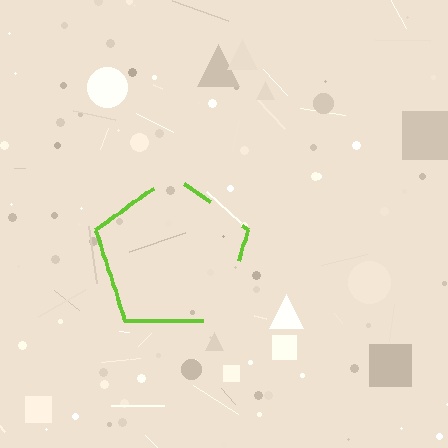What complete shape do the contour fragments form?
The contour fragments form a pentagon.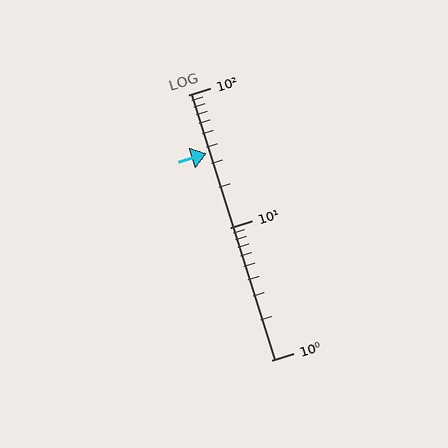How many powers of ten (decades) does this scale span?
The scale spans 2 decades, from 1 to 100.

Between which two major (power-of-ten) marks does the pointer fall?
The pointer is between 10 and 100.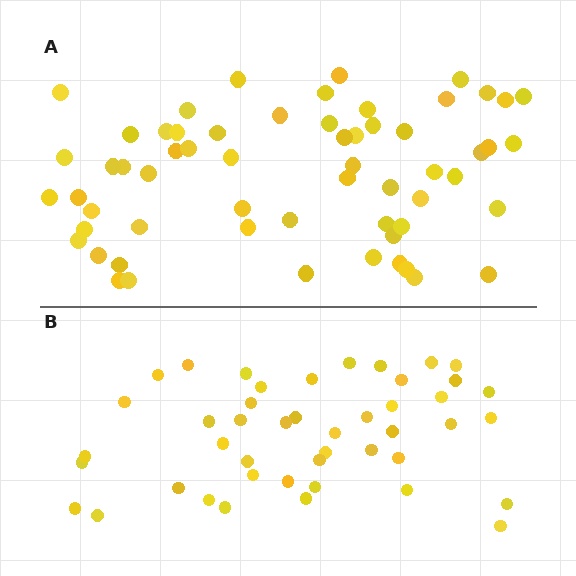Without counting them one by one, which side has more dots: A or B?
Region A (the top region) has more dots.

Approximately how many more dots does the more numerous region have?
Region A has approximately 15 more dots than region B.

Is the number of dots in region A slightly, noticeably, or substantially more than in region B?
Region A has noticeably more, but not dramatically so. The ratio is roughly 1.3 to 1.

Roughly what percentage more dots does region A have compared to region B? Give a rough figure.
About 35% more.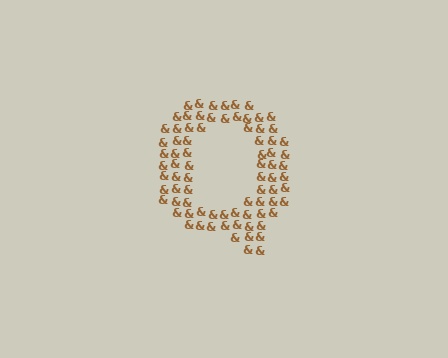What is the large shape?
The large shape is the letter Q.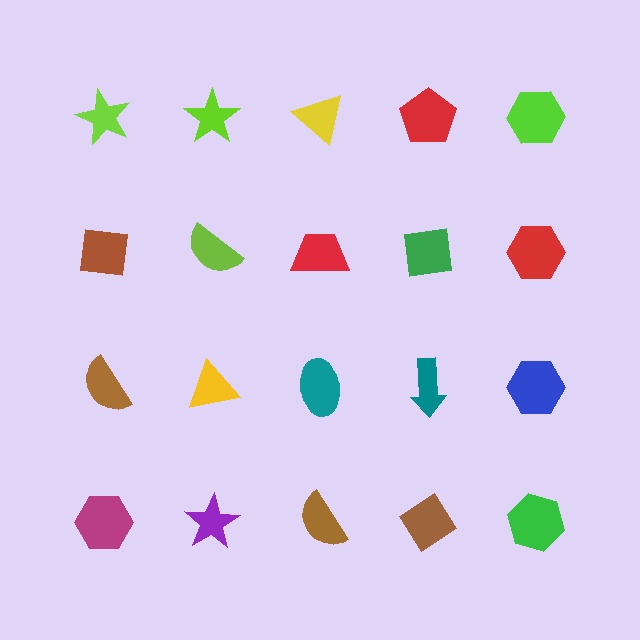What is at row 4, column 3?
A brown semicircle.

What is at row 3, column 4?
A teal arrow.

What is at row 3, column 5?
A blue hexagon.